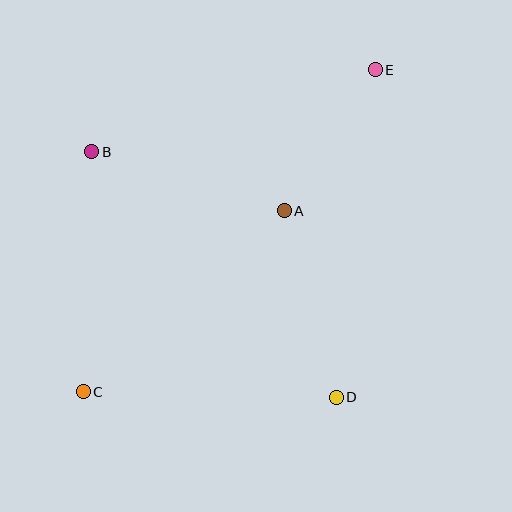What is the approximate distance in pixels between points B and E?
The distance between B and E is approximately 295 pixels.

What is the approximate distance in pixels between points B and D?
The distance between B and D is approximately 347 pixels.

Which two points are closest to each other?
Points A and E are closest to each other.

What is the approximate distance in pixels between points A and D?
The distance between A and D is approximately 194 pixels.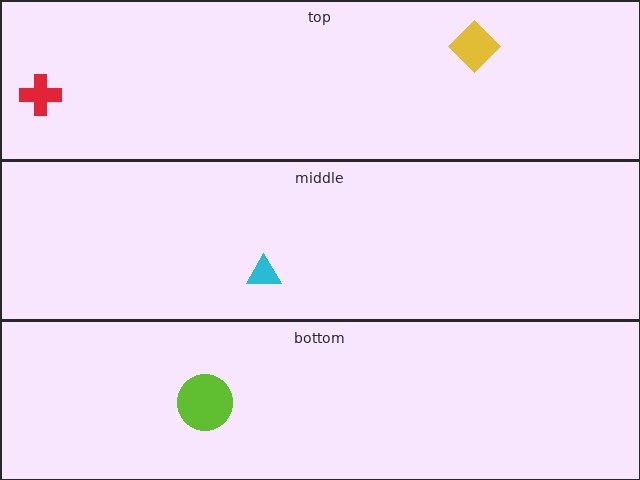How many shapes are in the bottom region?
1.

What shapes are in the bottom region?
The lime circle.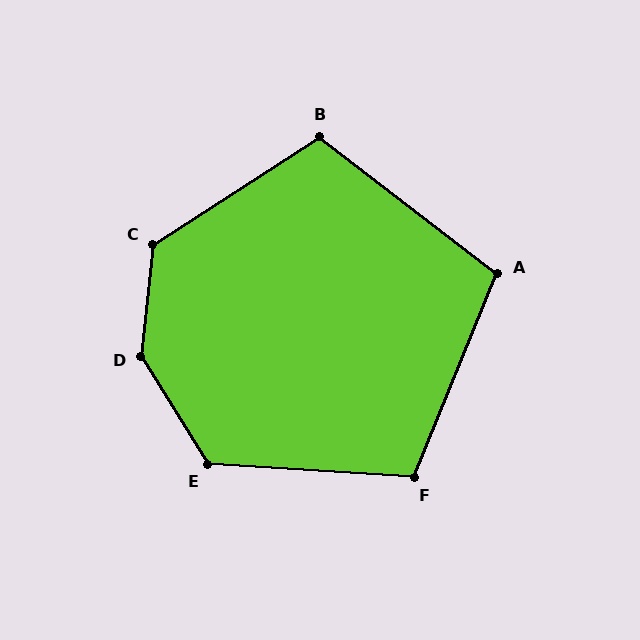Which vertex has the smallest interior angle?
A, at approximately 105 degrees.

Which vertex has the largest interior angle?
D, at approximately 142 degrees.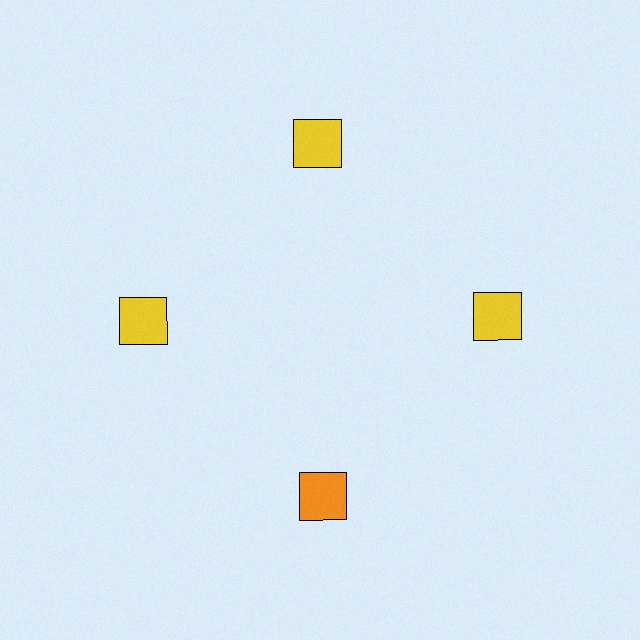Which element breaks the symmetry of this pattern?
The orange square at roughly the 6 o'clock position breaks the symmetry. All other shapes are yellow squares.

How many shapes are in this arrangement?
There are 4 shapes arranged in a ring pattern.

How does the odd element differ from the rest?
It has a different color: orange instead of yellow.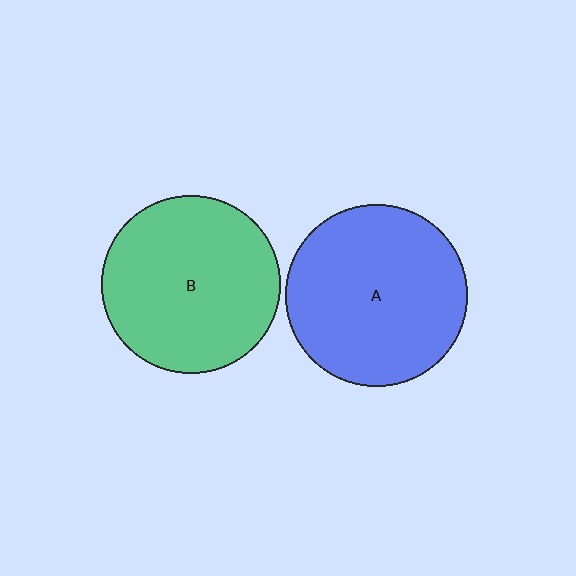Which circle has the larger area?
Circle A (blue).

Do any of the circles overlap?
No, none of the circles overlap.